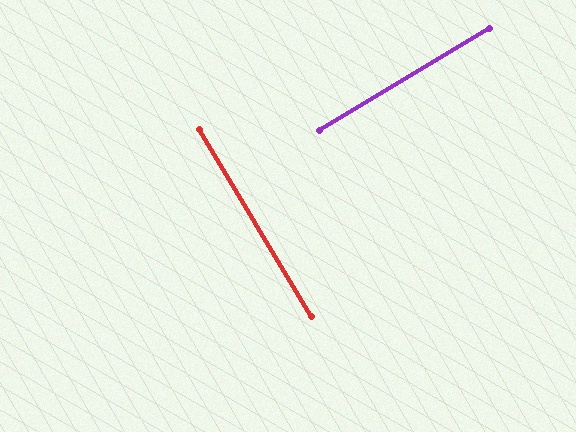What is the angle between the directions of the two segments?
Approximately 90 degrees.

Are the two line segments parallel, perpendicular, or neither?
Perpendicular — they meet at approximately 90°.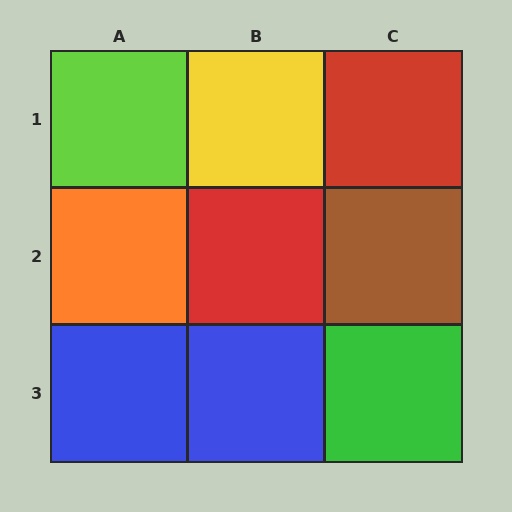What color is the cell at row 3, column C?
Green.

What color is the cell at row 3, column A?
Blue.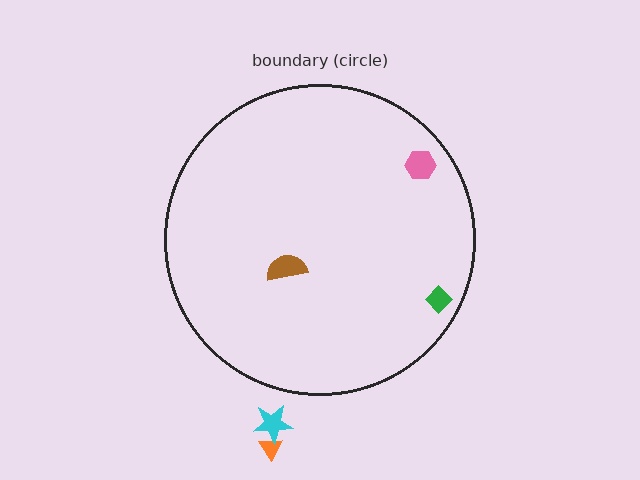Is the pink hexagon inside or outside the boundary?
Inside.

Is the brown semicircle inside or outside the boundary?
Inside.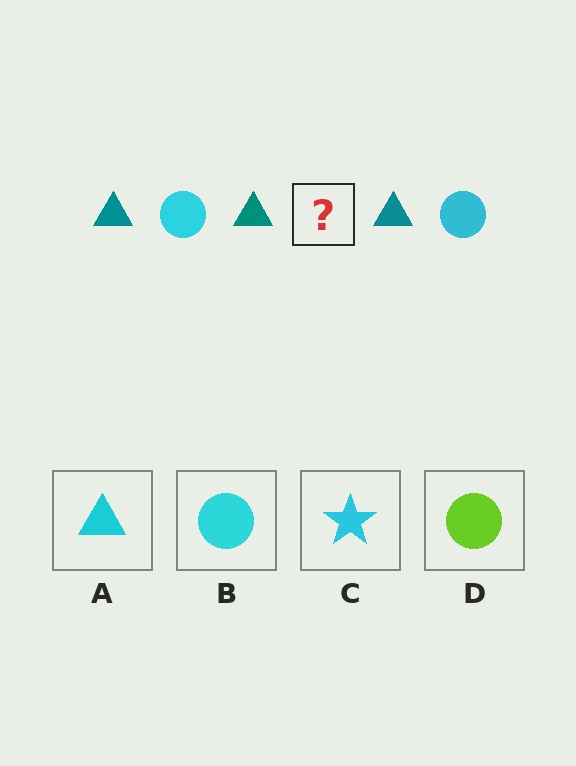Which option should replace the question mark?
Option B.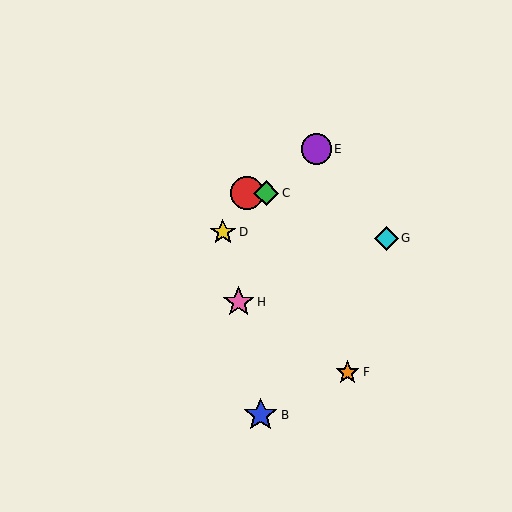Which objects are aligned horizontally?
Objects A, C are aligned horizontally.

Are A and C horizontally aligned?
Yes, both are at y≈193.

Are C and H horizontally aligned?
No, C is at y≈193 and H is at y≈302.